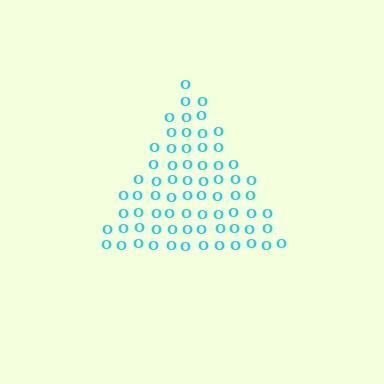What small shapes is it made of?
It is made of small letter O's.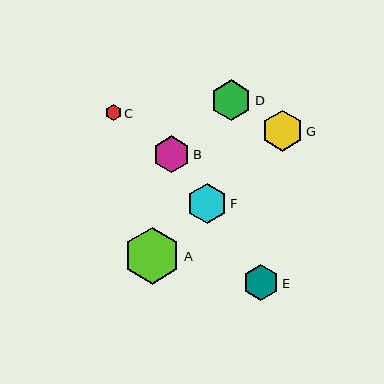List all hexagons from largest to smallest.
From largest to smallest: A, G, D, F, B, E, C.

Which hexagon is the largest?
Hexagon A is the largest with a size of approximately 57 pixels.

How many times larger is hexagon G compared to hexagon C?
Hexagon G is approximately 2.6 times the size of hexagon C.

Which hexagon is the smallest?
Hexagon C is the smallest with a size of approximately 16 pixels.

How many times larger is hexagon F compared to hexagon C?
Hexagon F is approximately 2.5 times the size of hexagon C.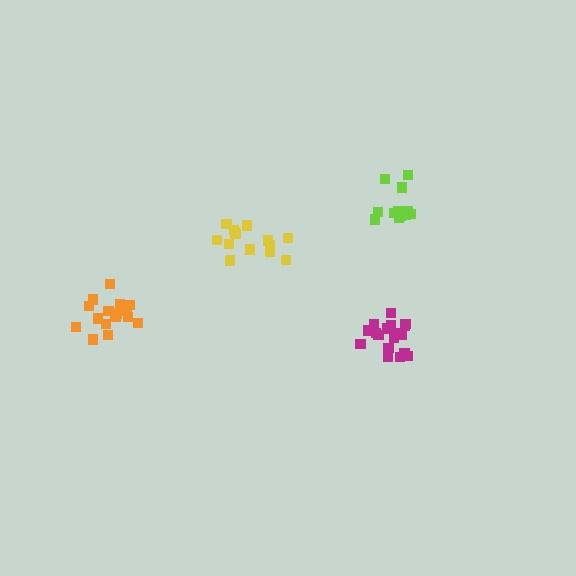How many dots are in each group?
Group 1: 18 dots, Group 2: 14 dots, Group 3: 19 dots, Group 4: 13 dots (64 total).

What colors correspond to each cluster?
The clusters are colored: magenta, yellow, orange, lime.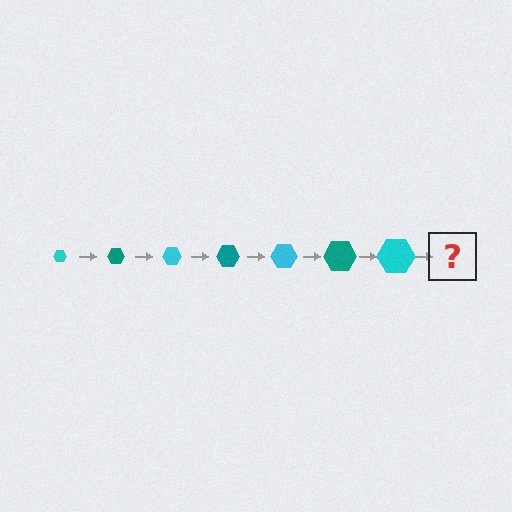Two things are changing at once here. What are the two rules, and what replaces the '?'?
The two rules are that the hexagon grows larger each step and the color cycles through cyan and teal. The '?' should be a teal hexagon, larger than the previous one.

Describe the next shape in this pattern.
It should be a teal hexagon, larger than the previous one.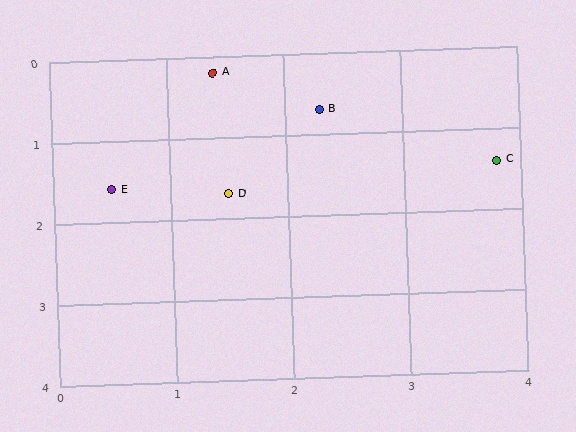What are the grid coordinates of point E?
Point E is at approximately (0.5, 1.6).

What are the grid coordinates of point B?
Point B is at approximately (2.3, 0.7).